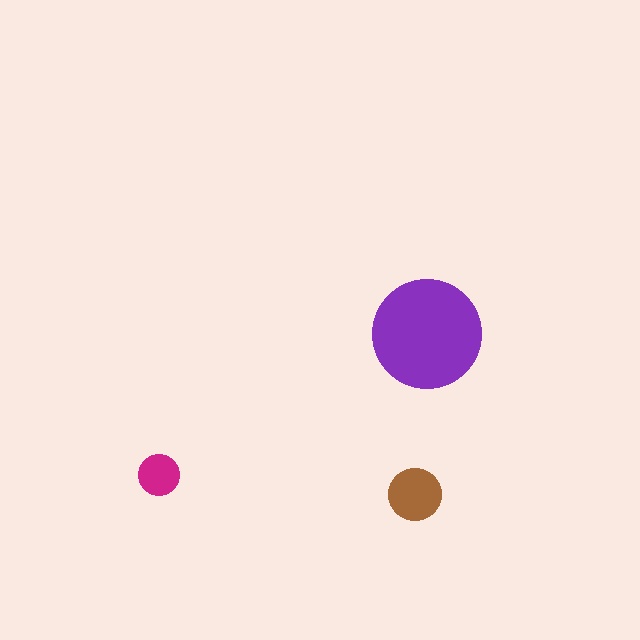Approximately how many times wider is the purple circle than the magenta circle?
About 2.5 times wider.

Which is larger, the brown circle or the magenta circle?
The brown one.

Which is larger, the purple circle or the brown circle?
The purple one.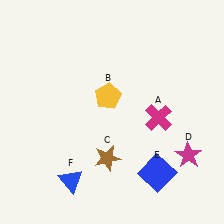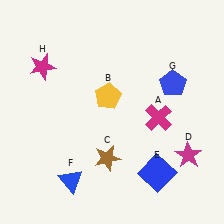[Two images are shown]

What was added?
A blue pentagon (G), a magenta star (H) were added in Image 2.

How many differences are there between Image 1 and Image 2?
There are 2 differences between the two images.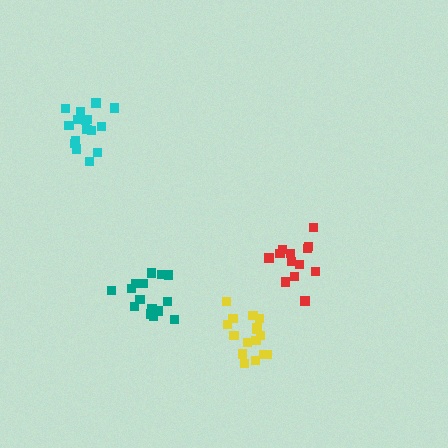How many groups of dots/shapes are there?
There are 4 groups.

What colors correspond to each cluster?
The clusters are colored: red, yellow, cyan, teal.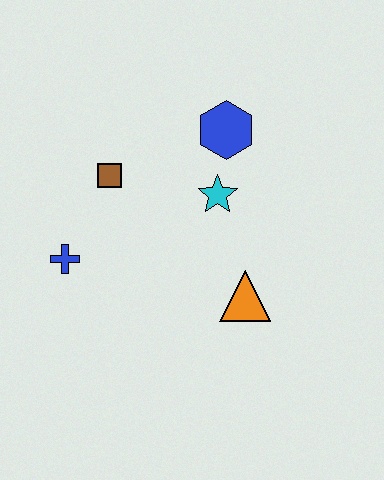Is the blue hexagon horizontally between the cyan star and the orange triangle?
Yes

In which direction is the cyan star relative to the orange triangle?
The cyan star is above the orange triangle.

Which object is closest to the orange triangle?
The cyan star is closest to the orange triangle.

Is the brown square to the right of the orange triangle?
No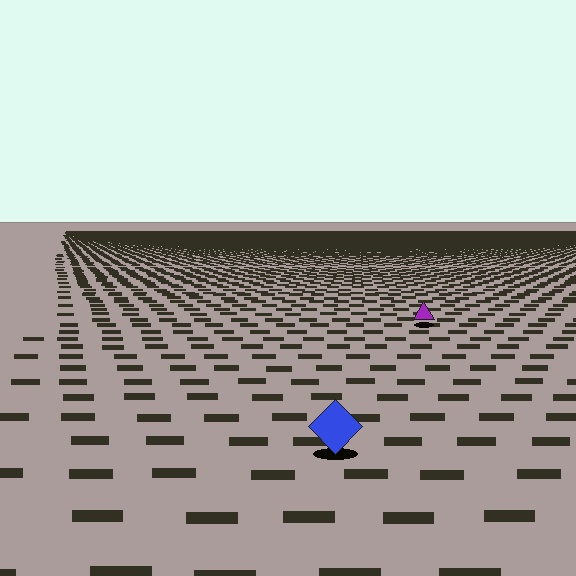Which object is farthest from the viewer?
The purple triangle is farthest from the viewer. It appears smaller and the ground texture around it is denser.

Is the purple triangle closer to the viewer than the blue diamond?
No. The blue diamond is closer — you can tell from the texture gradient: the ground texture is coarser near it.